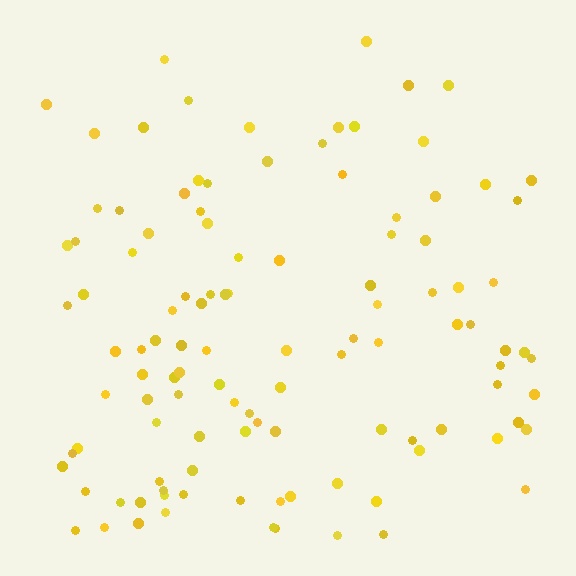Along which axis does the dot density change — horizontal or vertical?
Vertical.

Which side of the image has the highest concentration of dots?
The bottom.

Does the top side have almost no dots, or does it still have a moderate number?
Still a moderate number, just noticeably fewer than the bottom.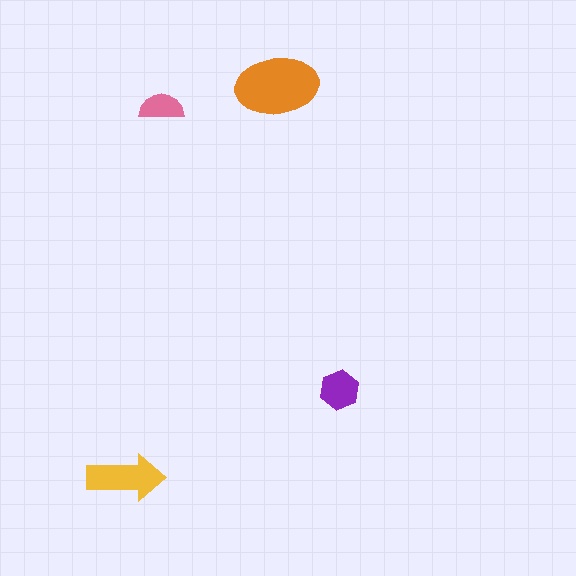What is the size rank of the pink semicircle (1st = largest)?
4th.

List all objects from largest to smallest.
The orange ellipse, the yellow arrow, the purple hexagon, the pink semicircle.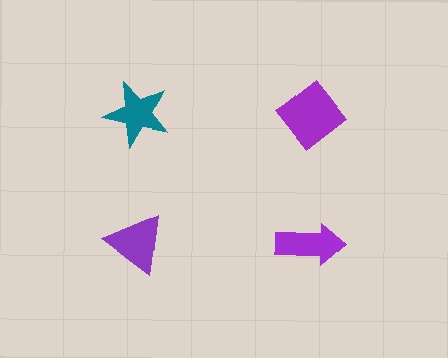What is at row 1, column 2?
A purple diamond.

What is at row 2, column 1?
A purple triangle.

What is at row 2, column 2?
A purple arrow.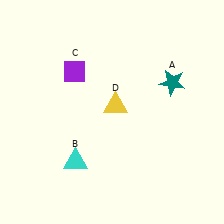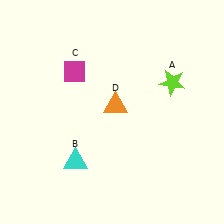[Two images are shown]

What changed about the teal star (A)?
In Image 1, A is teal. In Image 2, it changed to lime.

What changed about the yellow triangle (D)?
In Image 1, D is yellow. In Image 2, it changed to orange.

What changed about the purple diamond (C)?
In Image 1, C is purple. In Image 2, it changed to magenta.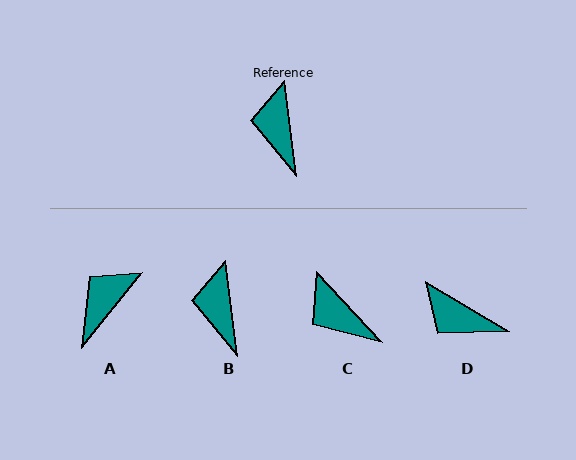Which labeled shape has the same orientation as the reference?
B.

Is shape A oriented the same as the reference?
No, it is off by about 46 degrees.